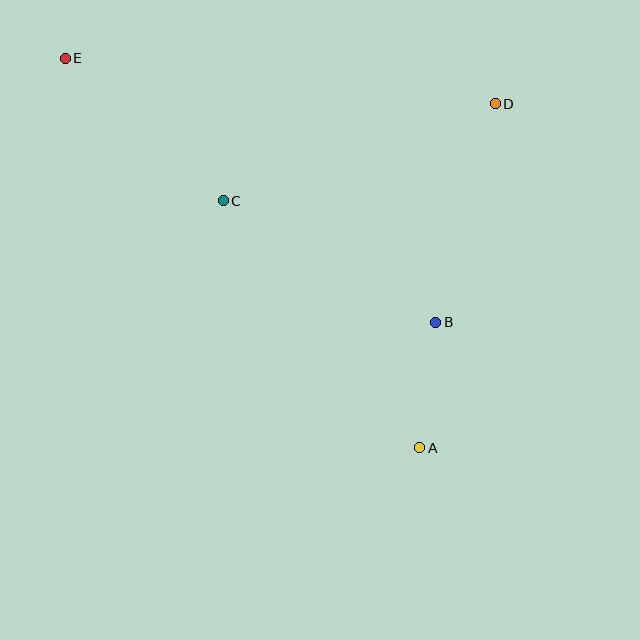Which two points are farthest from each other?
Points A and E are farthest from each other.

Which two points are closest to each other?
Points A and B are closest to each other.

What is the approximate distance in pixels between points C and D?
The distance between C and D is approximately 289 pixels.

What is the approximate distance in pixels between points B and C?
The distance between B and C is approximately 245 pixels.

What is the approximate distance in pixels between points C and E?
The distance between C and E is approximately 213 pixels.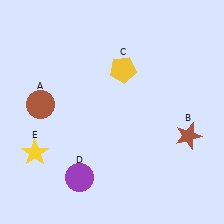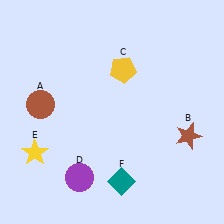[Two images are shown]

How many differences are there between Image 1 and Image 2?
There is 1 difference between the two images.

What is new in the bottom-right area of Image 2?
A teal diamond (F) was added in the bottom-right area of Image 2.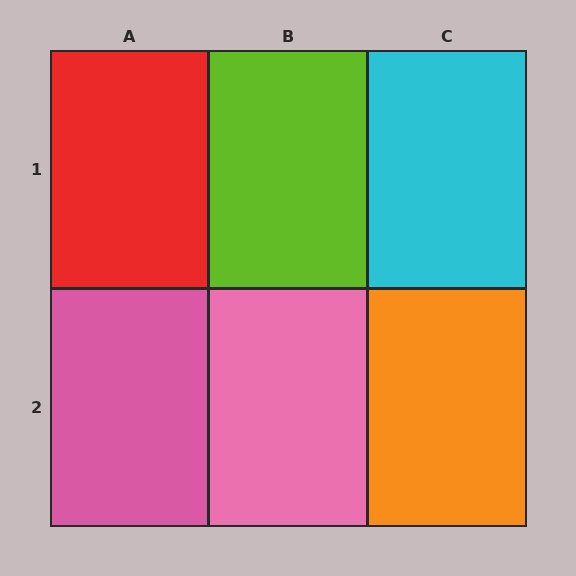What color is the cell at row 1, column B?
Lime.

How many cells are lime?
1 cell is lime.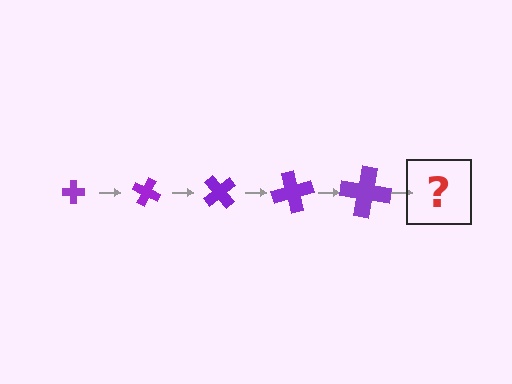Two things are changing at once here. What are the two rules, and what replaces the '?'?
The two rules are that the cross grows larger each step and it rotates 25 degrees each step. The '?' should be a cross, larger than the previous one and rotated 125 degrees from the start.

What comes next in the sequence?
The next element should be a cross, larger than the previous one and rotated 125 degrees from the start.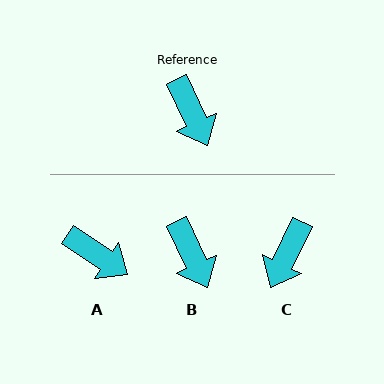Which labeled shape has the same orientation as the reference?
B.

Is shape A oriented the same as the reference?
No, it is off by about 31 degrees.